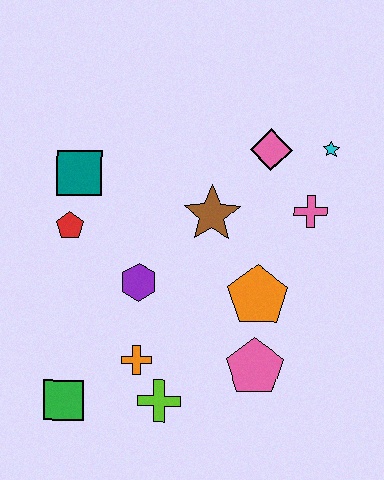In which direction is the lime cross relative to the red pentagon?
The lime cross is below the red pentagon.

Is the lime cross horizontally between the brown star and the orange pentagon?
No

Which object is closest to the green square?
The orange cross is closest to the green square.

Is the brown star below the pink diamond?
Yes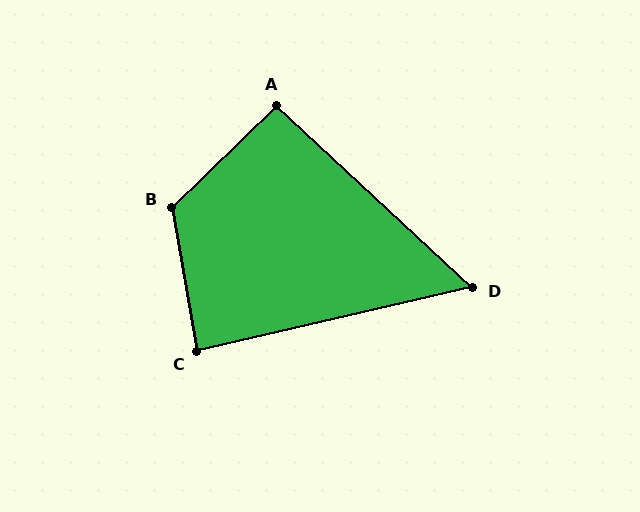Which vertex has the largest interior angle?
B, at approximately 124 degrees.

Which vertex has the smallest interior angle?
D, at approximately 56 degrees.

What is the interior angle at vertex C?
Approximately 87 degrees (approximately right).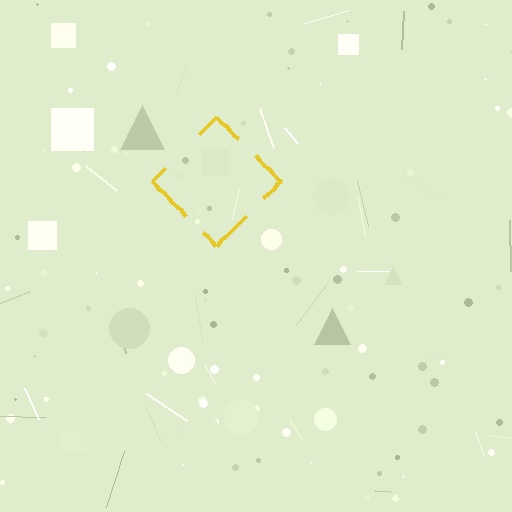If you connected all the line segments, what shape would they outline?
They would outline a diamond.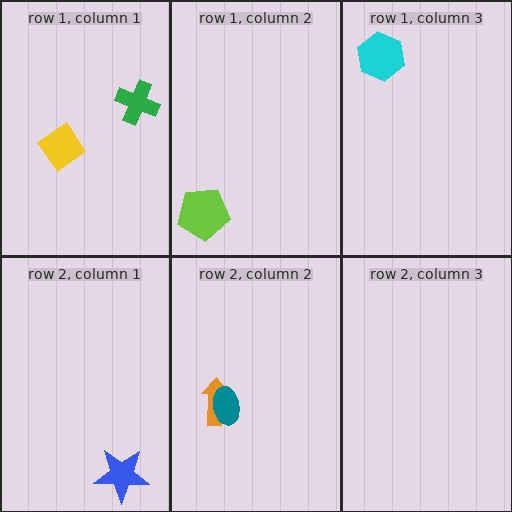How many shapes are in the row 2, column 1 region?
1.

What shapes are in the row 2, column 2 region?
The orange arrow, the teal ellipse.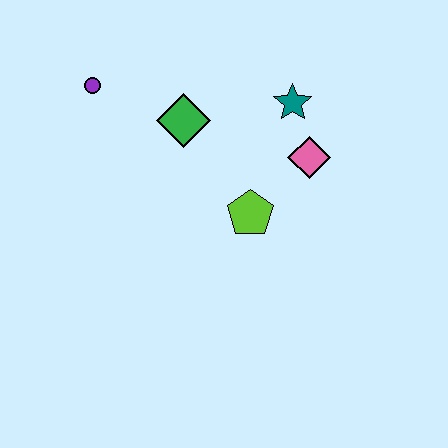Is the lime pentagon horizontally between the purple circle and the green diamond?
No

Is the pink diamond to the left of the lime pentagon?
No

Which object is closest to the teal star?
The pink diamond is closest to the teal star.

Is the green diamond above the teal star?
No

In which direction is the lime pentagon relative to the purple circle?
The lime pentagon is to the right of the purple circle.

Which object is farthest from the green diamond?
The pink diamond is farthest from the green diamond.